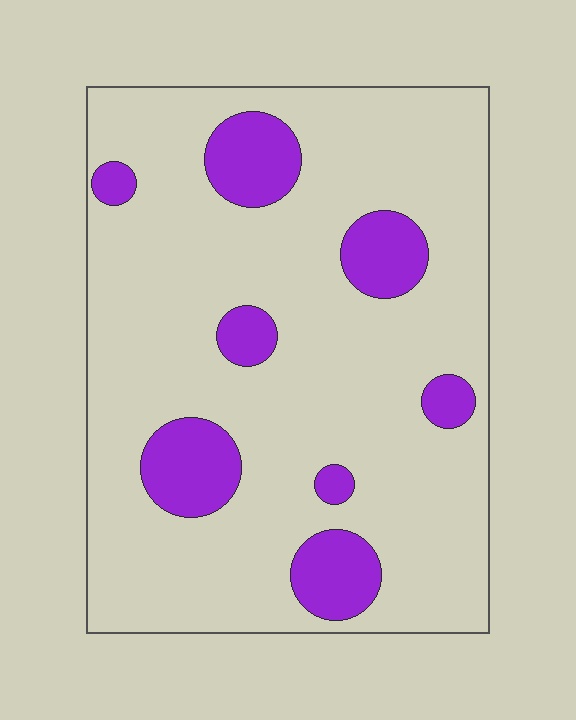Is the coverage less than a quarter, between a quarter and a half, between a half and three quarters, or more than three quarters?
Less than a quarter.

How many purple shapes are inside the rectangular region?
8.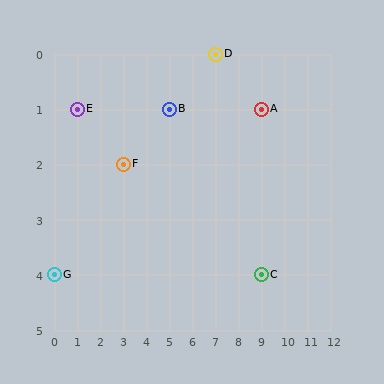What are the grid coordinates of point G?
Point G is at grid coordinates (0, 4).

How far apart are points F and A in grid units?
Points F and A are 6 columns and 1 row apart (about 6.1 grid units diagonally).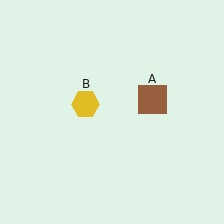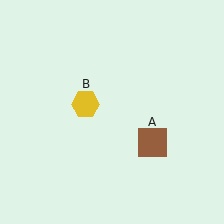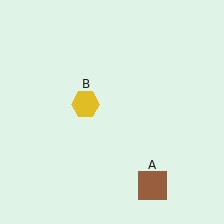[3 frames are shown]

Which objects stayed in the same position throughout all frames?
Yellow hexagon (object B) remained stationary.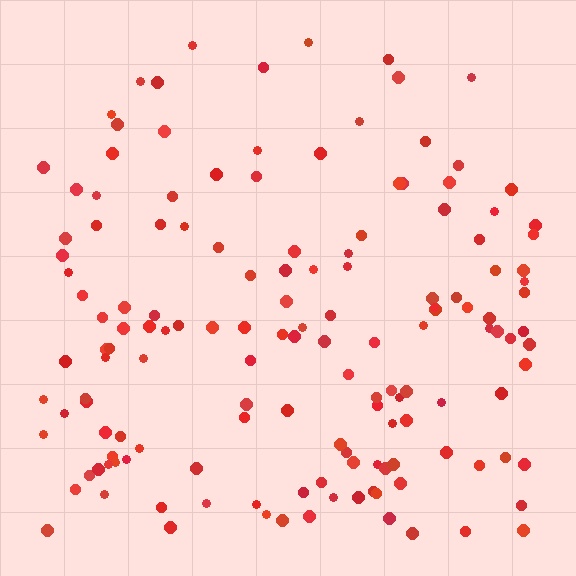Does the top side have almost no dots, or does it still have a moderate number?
Still a moderate number, just noticeably fewer than the bottom.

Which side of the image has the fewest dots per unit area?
The top.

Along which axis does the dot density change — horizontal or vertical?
Vertical.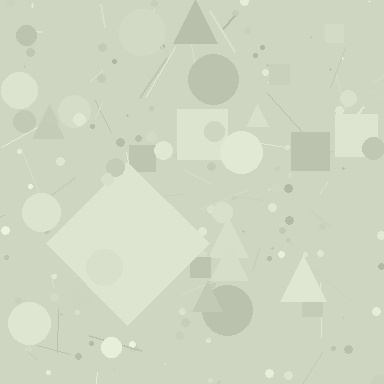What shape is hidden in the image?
A diamond is hidden in the image.